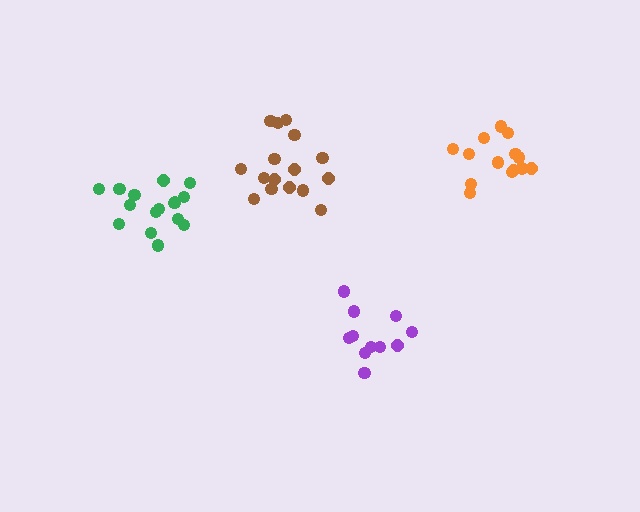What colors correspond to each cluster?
The clusters are colored: green, purple, brown, orange.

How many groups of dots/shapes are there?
There are 4 groups.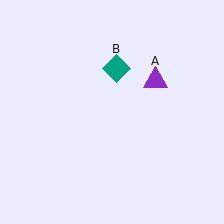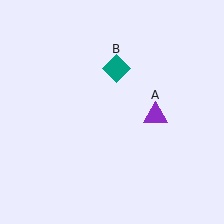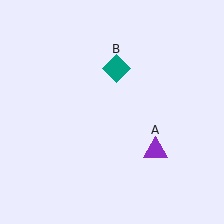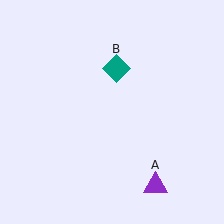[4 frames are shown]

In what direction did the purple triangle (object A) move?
The purple triangle (object A) moved down.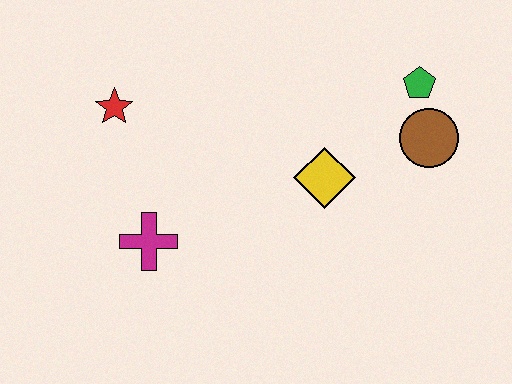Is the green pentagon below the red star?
No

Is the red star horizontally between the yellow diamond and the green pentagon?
No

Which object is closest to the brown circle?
The green pentagon is closest to the brown circle.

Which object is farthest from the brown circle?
The red star is farthest from the brown circle.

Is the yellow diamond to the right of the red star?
Yes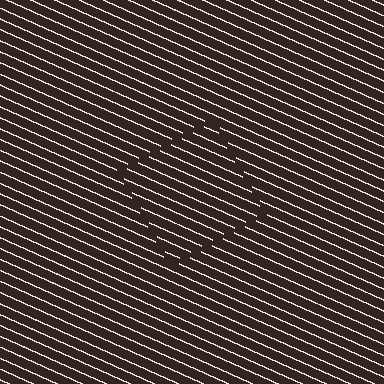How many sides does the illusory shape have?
4 sides — the line-ends trace a square.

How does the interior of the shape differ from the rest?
The interior of the shape contains the same grating, shifted by half a period — the contour is defined by the phase discontinuity where line-ends from the inner and outer gratings abut.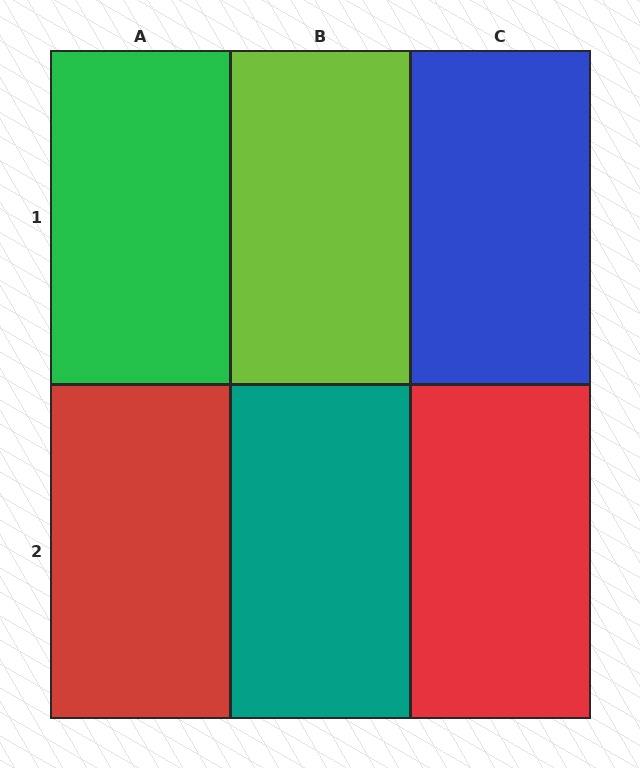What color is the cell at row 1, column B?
Lime.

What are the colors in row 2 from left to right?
Red, teal, red.